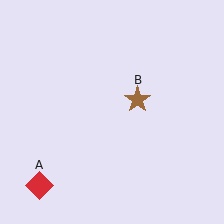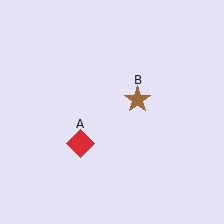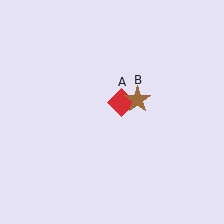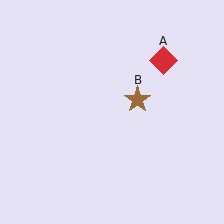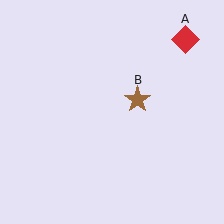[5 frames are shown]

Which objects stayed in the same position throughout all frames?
Brown star (object B) remained stationary.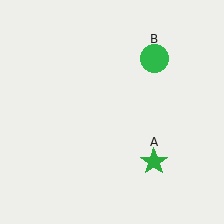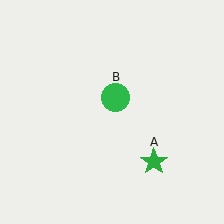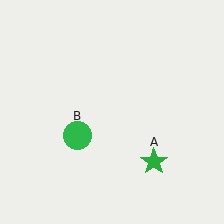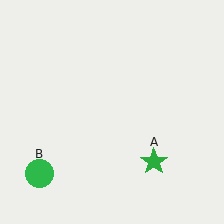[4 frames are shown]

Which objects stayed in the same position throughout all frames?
Green star (object A) remained stationary.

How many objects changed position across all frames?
1 object changed position: green circle (object B).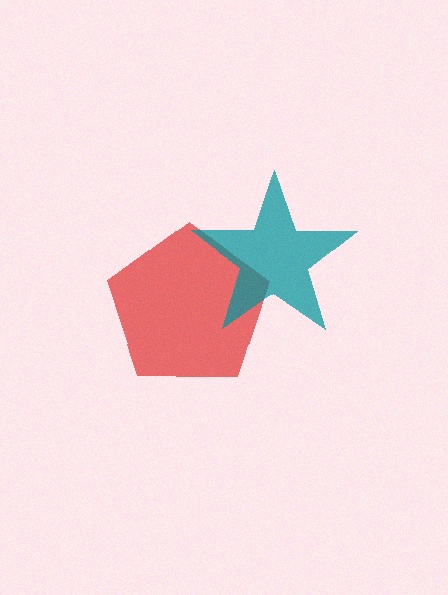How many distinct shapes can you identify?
There are 2 distinct shapes: a red pentagon, a teal star.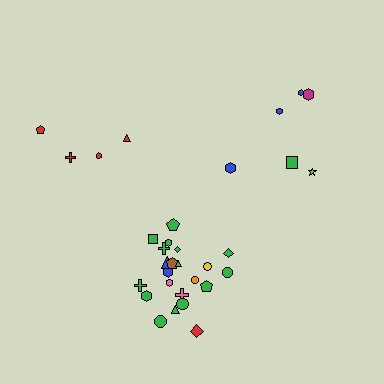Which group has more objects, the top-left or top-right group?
The top-right group.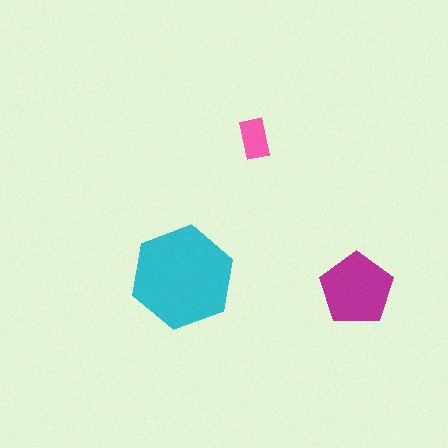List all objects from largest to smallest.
The cyan hexagon, the magenta pentagon, the pink rectangle.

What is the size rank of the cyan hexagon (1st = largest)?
1st.